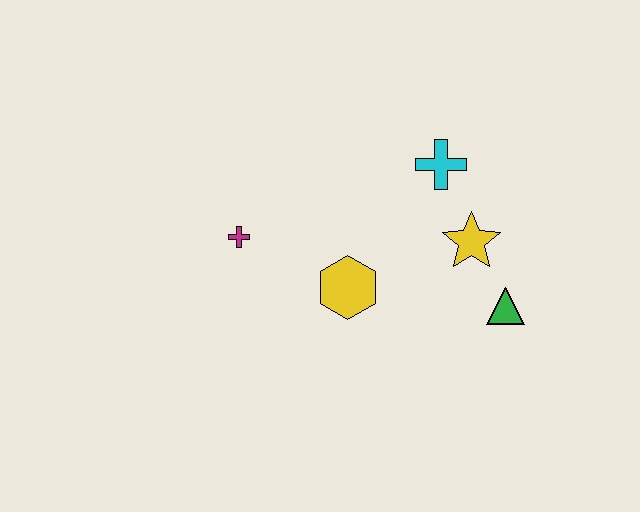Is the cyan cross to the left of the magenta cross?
No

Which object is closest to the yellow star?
The green triangle is closest to the yellow star.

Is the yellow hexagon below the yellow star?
Yes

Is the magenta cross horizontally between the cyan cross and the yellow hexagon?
No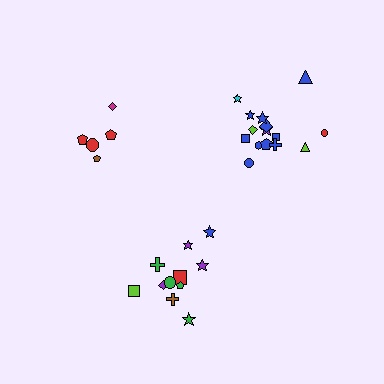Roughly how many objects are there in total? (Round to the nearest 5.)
Roughly 30 objects in total.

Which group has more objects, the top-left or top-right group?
The top-right group.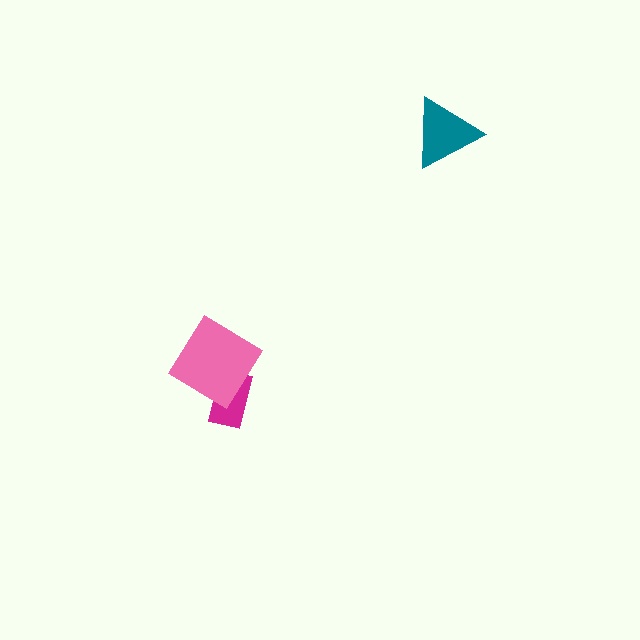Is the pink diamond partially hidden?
No, no other shape covers it.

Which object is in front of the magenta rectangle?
The pink diamond is in front of the magenta rectangle.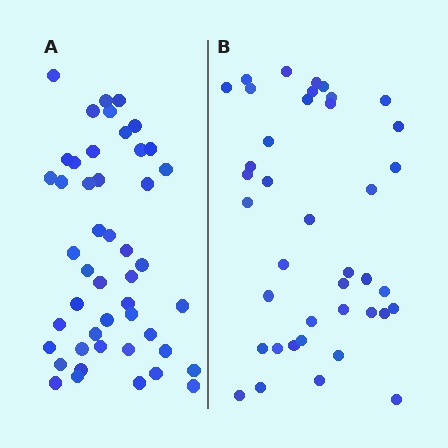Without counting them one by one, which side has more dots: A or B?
Region A (the left region) has more dots.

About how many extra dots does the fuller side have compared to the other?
Region A has roughly 8 or so more dots than region B.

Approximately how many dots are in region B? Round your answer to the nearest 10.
About 40 dots.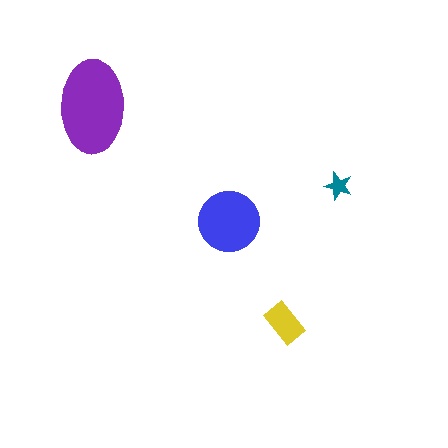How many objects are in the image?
There are 4 objects in the image.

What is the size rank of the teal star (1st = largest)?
4th.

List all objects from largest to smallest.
The purple ellipse, the blue circle, the yellow rectangle, the teal star.